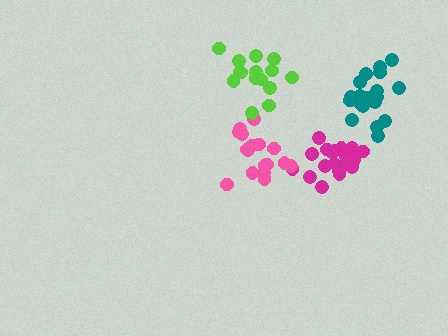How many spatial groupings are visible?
There are 4 spatial groupings.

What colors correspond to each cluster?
The clusters are colored: magenta, pink, lime, teal.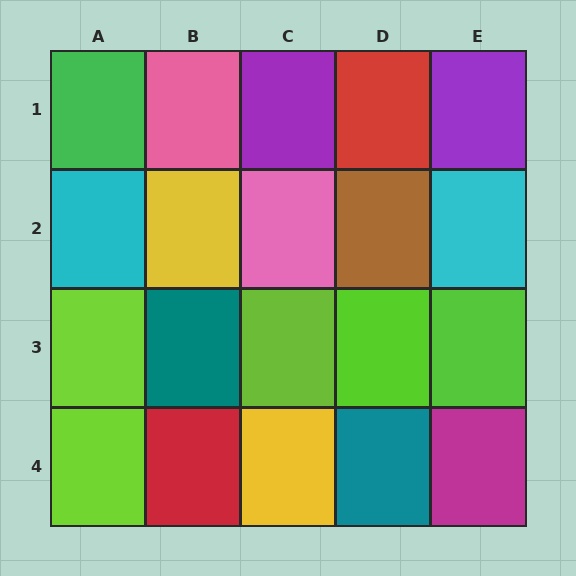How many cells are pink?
2 cells are pink.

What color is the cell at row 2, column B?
Yellow.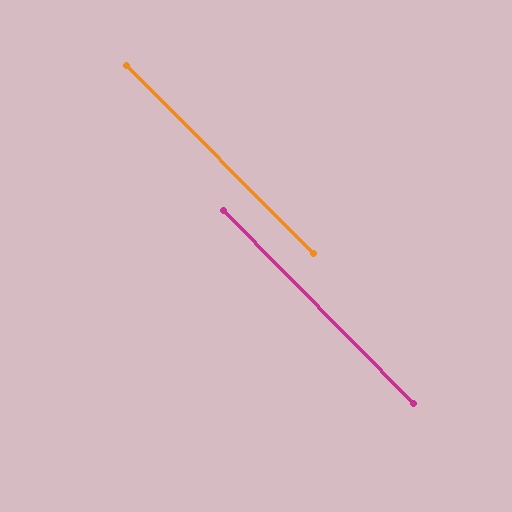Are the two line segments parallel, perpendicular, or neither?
Parallel — their directions differ by only 0.2°.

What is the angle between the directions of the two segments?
Approximately 0 degrees.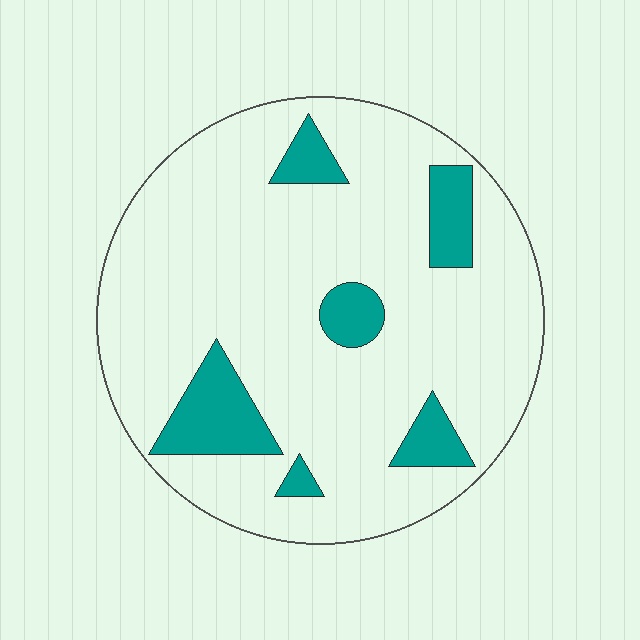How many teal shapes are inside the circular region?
6.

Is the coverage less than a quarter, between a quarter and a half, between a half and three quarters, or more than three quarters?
Less than a quarter.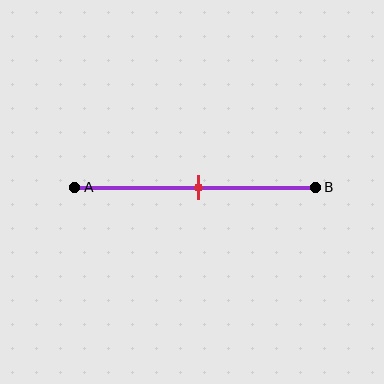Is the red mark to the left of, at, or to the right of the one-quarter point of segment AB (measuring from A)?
The red mark is to the right of the one-quarter point of segment AB.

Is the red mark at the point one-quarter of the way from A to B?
No, the mark is at about 50% from A, not at the 25% one-quarter point.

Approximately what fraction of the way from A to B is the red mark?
The red mark is approximately 50% of the way from A to B.